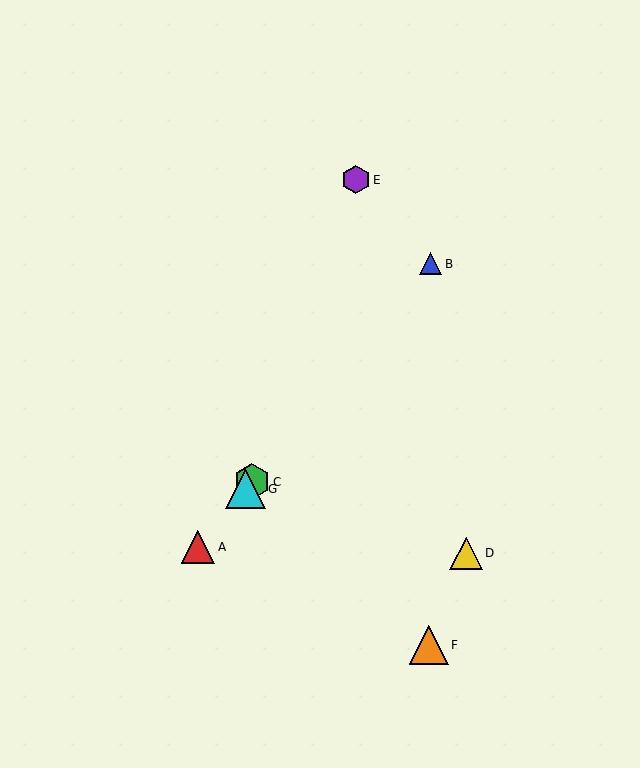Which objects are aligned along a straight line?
Objects A, B, C, G are aligned along a straight line.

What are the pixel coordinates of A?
Object A is at (198, 547).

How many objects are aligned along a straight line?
4 objects (A, B, C, G) are aligned along a straight line.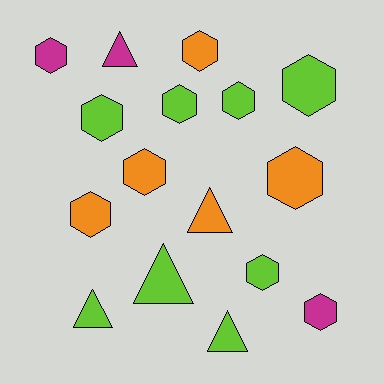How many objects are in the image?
There are 16 objects.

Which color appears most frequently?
Lime, with 8 objects.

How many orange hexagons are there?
There are 4 orange hexagons.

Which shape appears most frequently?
Hexagon, with 11 objects.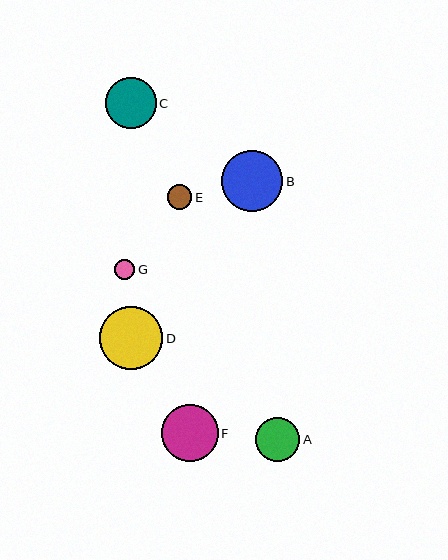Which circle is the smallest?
Circle G is the smallest with a size of approximately 20 pixels.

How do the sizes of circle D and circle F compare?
Circle D and circle F are approximately the same size.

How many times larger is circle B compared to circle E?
Circle B is approximately 2.5 times the size of circle E.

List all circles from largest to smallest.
From largest to smallest: D, B, F, C, A, E, G.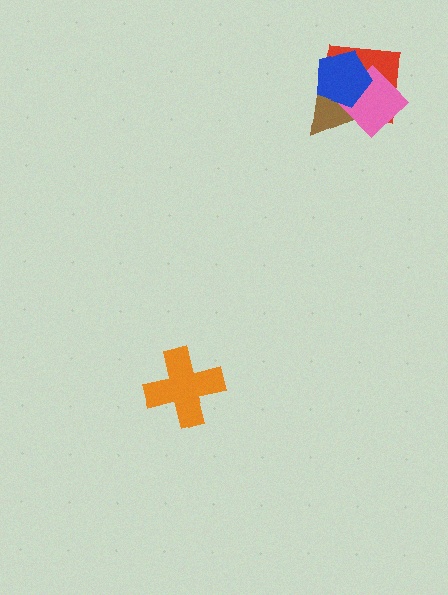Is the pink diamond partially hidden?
Yes, it is partially covered by another shape.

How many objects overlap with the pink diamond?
3 objects overlap with the pink diamond.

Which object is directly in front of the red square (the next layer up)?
The brown triangle is directly in front of the red square.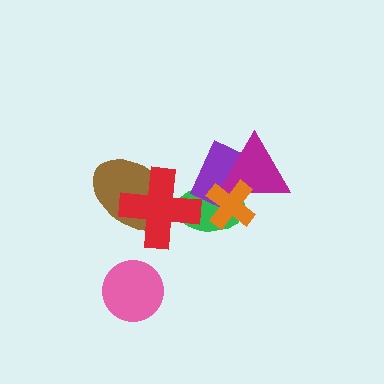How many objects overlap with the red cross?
2 objects overlap with the red cross.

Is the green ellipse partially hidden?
Yes, it is partially covered by another shape.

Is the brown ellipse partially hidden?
Yes, it is partially covered by another shape.